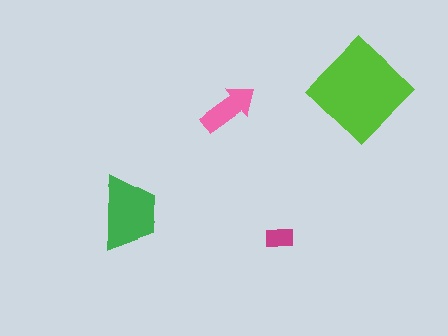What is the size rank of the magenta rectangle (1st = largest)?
4th.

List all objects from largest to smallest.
The lime diamond, the green trapezoid, the pink arrow, the magenta rectangle.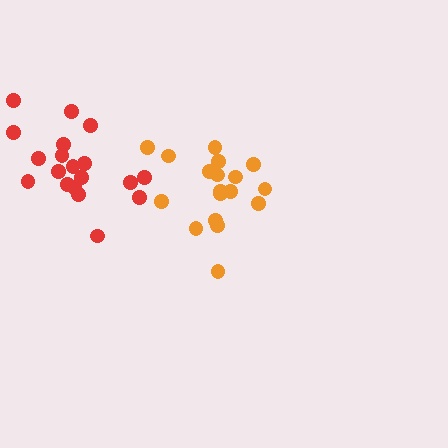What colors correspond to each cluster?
The clusters are colored: orange, red.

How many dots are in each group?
Group 1: 18 dots, Group 2: 19 dots (37 total).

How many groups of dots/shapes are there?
There are 2 groups.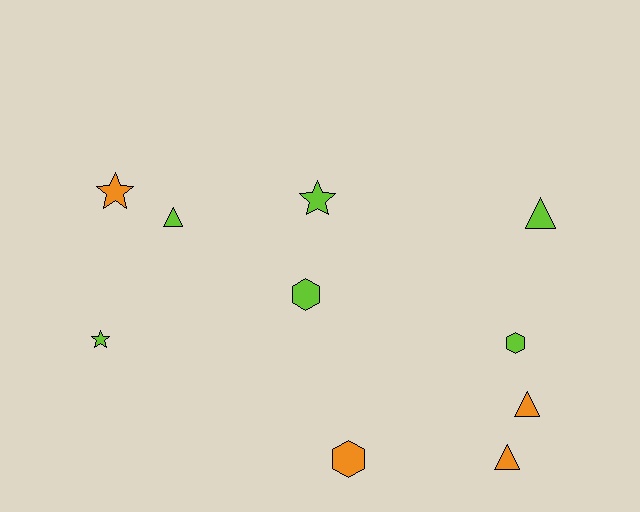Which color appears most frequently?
Lime, with 6 objects.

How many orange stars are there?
There is 1 orange star.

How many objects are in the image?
There are 10 objects.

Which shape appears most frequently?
Triangle, with 4 objects.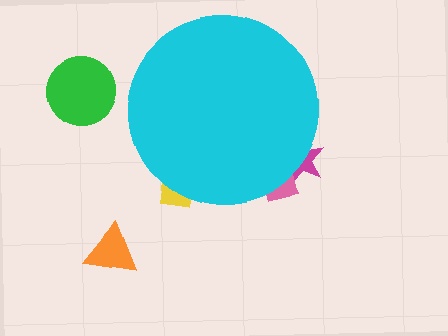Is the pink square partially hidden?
Yes, the pink square is partially hidden behind the cyan circle.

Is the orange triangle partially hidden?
No, the orange triangle is fully visible.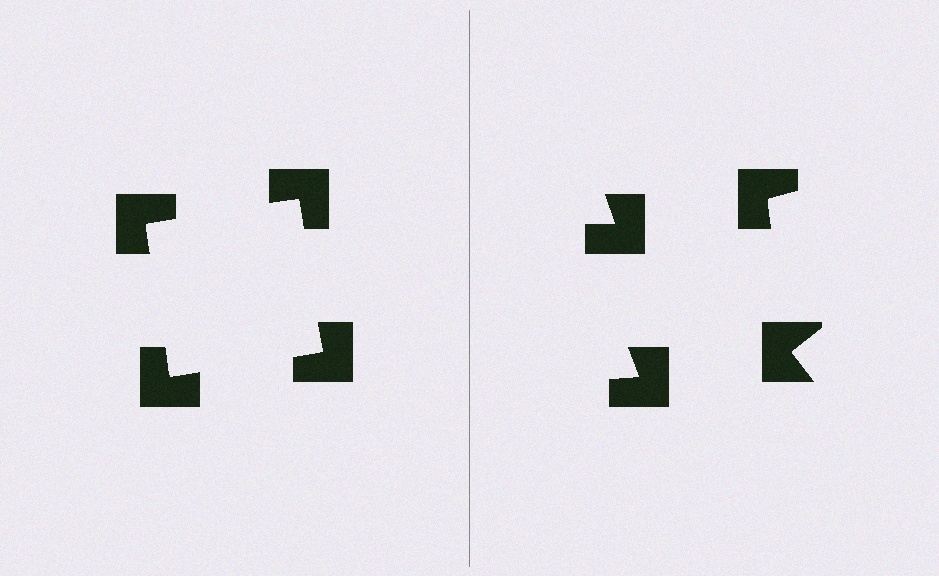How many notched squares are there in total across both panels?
8 — 4 on each side.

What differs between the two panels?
The notched squares are positioned identically on both sides; only the wedge orientations differ. On the left they align to a square; on the right they are misaligned.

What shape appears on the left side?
An illusory square.